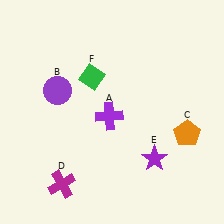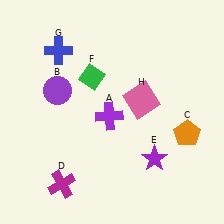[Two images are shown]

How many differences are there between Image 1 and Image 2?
There are 2 differences between the two images.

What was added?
A blue cross (G), a pink square (H) were added in Image 2.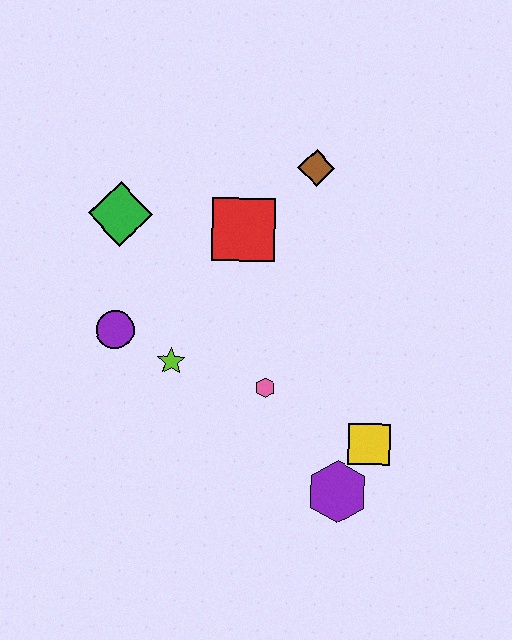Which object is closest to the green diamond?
The purple circle is closest to the green diamond.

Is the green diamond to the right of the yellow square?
No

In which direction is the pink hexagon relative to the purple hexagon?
The pink hexagon is above the purple hexagon.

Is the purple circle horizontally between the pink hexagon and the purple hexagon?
No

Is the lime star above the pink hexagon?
Yes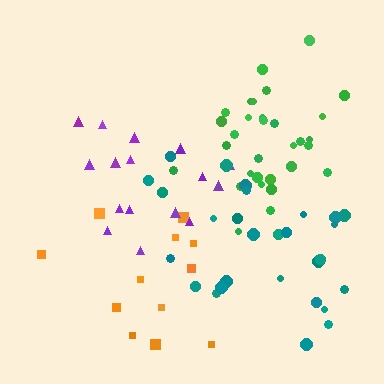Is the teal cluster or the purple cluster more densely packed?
Teal.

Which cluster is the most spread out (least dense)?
Orange.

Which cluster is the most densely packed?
Green.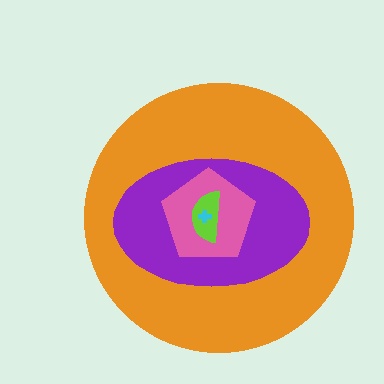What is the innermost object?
The cyan cross.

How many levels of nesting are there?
5.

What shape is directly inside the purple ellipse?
The pink pentagon.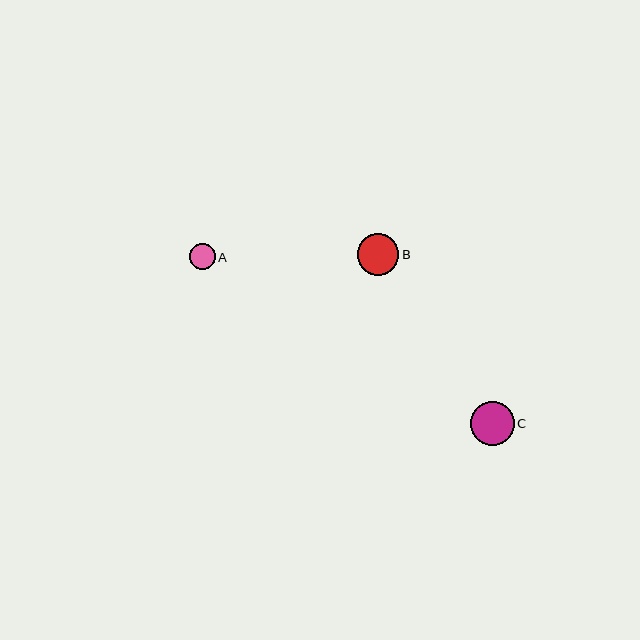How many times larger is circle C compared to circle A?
Circle C is approximately 1.7 times the size of circle A.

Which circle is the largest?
Circle C is the largest with a size of approximately 44 pixels.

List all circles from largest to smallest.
From largest to smallest: C, B, A.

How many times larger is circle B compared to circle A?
Circle B is approximately 1.6 times the size of circle A.